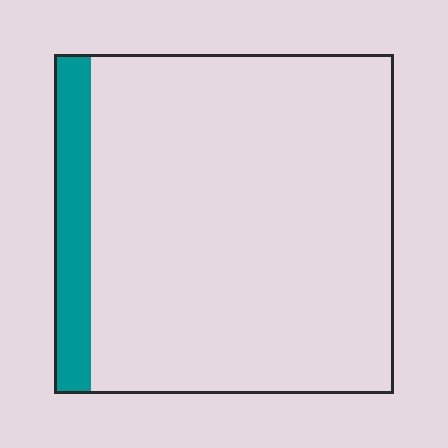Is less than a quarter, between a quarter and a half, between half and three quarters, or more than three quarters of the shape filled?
Less than a quarter.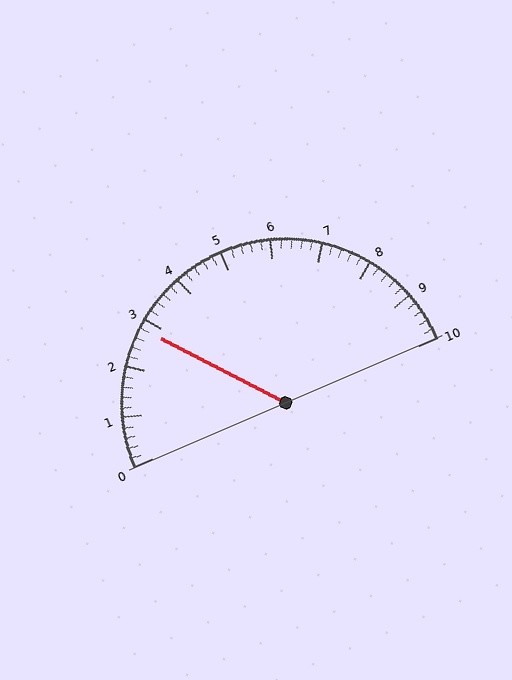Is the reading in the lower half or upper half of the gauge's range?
The reading is in the lower half of the range (0 to 10).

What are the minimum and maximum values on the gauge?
The gauge ranges from 0 to 10.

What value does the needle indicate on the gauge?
The needle indicates approximately 2.8.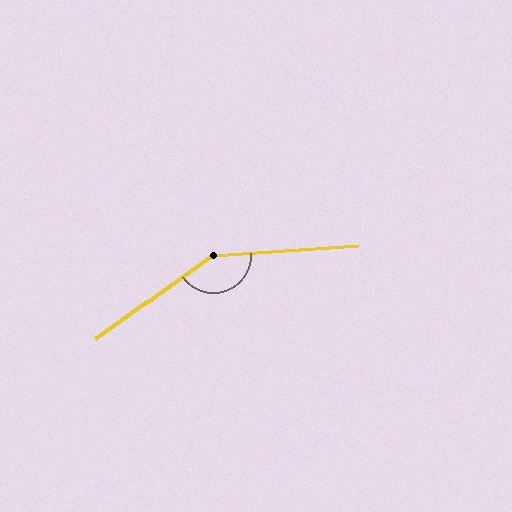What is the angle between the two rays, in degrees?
Approximately 148 degrees.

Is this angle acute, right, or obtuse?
It is obtuse.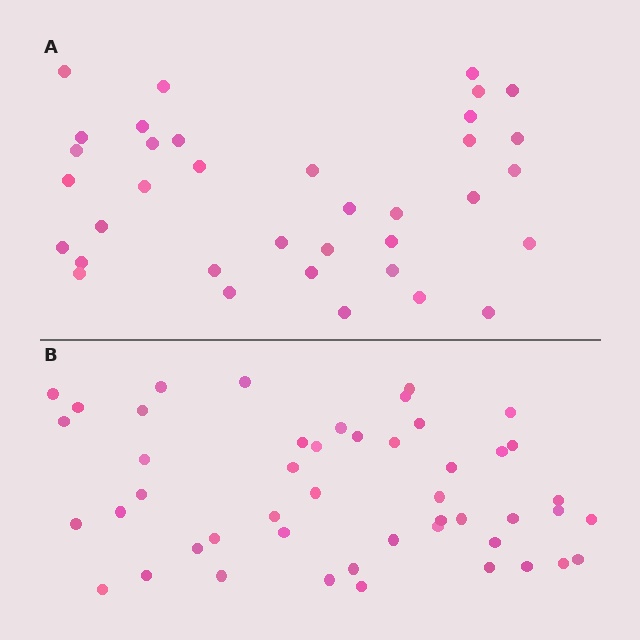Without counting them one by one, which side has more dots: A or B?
Region B (the bottom region) has more dots.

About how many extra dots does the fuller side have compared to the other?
Region B has roughly 12 or so more dots than region A.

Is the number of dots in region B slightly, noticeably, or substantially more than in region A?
Region B has noticeably more, but not dramatically so. The ratio is roughly 1.3 to 1.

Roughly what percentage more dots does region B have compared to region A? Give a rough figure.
About 35% more.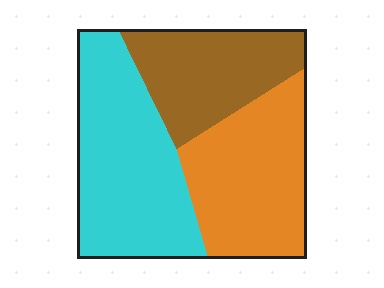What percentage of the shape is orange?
Orange covers 34% of the shape.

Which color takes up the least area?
Brown, at roughly 25%.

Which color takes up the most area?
Cyan, at roughly 40%.